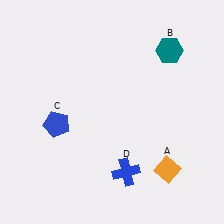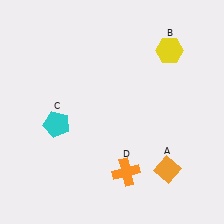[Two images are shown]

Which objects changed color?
B changed from teal to yellow. C changed from blue to cyan. D changed from blue to orange.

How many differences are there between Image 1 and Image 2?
There are 3 differences between the two images.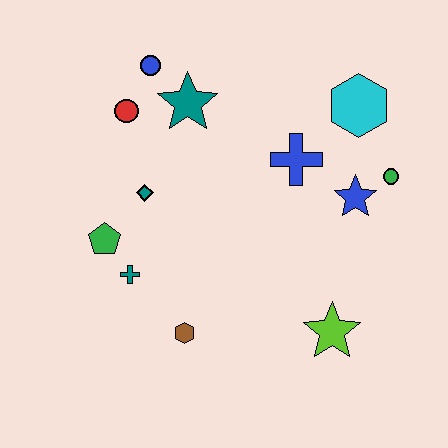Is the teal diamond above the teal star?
No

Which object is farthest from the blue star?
The green pentagon is farthest from the blue star.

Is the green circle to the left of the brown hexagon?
No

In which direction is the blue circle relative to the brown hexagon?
The blue circle is above the brown hexagon.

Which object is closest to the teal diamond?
The green pentagon is closest to the teal diamond.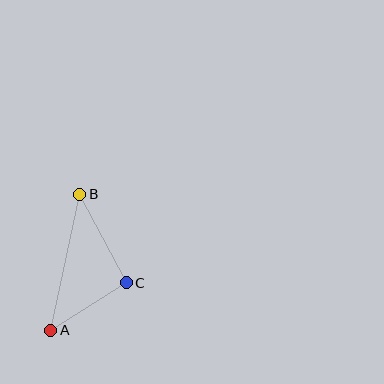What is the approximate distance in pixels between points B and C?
The distance between B and C is approximately 100 pixels.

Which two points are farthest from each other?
Points A and B are farthest from each other.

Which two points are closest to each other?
Points A and C are closest to each other.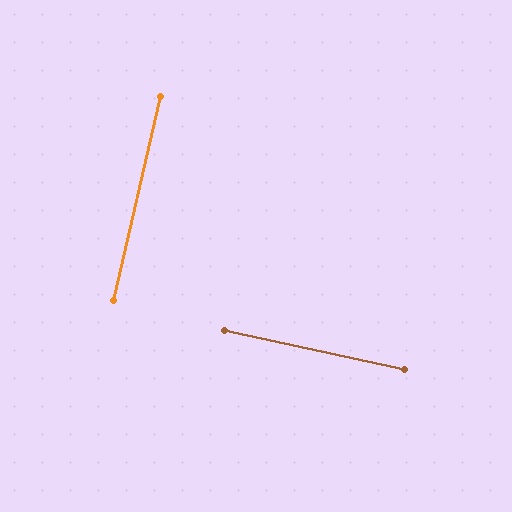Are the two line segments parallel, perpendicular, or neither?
Perpendicular — they meet at approximately 89°.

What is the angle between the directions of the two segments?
Approximately 89 degrees.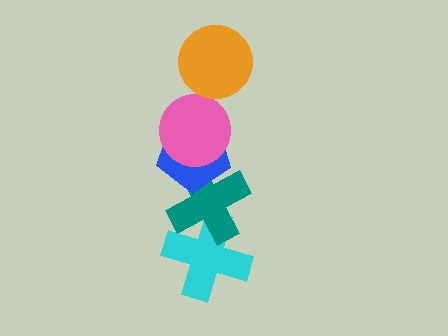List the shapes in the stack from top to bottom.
From top to bottom: the orange circle, the pink circle, the blue pentagon, the teal cross, the cyan cross.